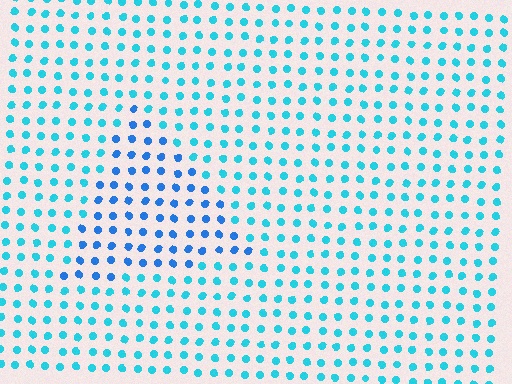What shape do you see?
I see a triangle.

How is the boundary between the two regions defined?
The boundary is defined purely by a slight shift in hue (about 28 degrees). Spacing, size, and orientation are identical on both sides.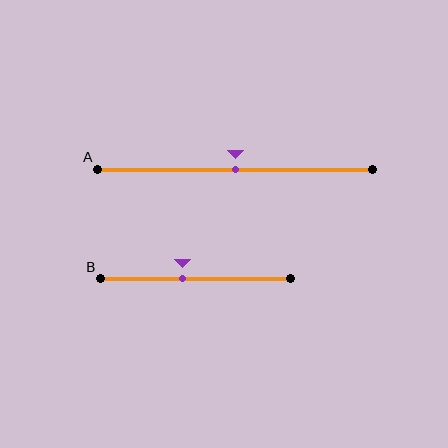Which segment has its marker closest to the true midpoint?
Segment A has its marker closest to the true midpoint.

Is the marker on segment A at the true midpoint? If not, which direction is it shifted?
Yes, the marker on segment A is at the true midpoint.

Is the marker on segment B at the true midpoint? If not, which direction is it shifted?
No, the marker on segment B is shifted to the left by about 7% of the segment length.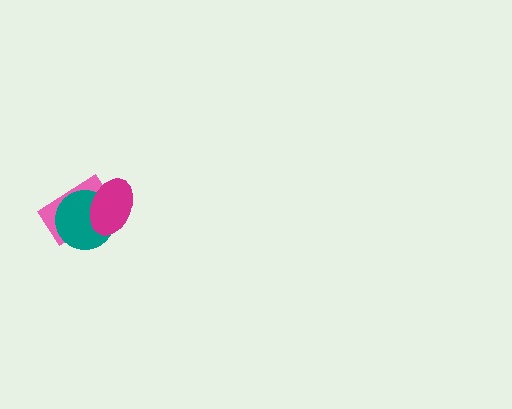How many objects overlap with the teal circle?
2 objects overlap with the teal circle.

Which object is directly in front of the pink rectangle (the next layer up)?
The teal circle is directly in front of the pink rectangle.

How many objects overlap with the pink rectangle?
2 objects overlap with the pink rectangle.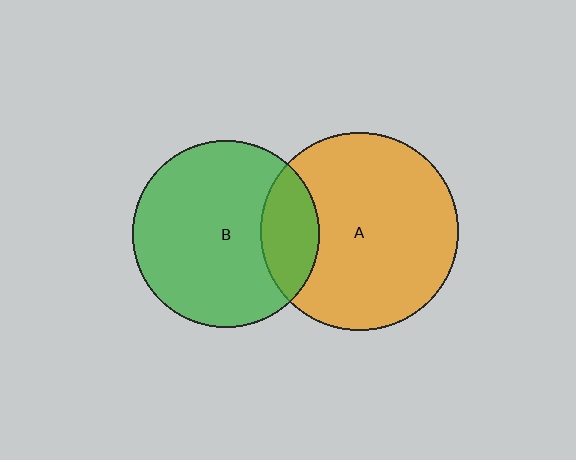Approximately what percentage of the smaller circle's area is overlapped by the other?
Approximately 20%.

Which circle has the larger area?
Circle A (orange).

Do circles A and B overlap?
Yes.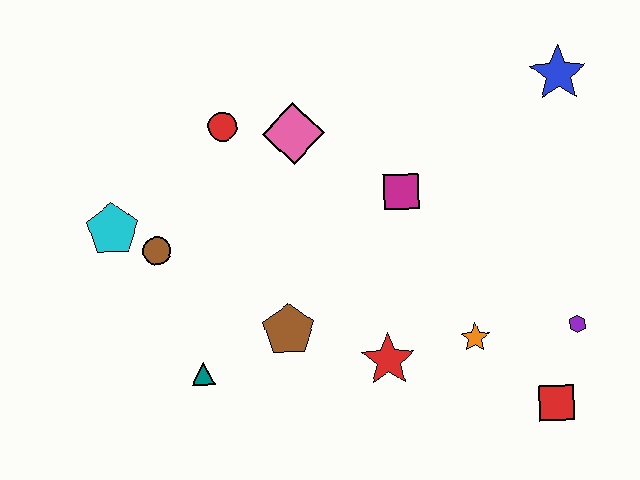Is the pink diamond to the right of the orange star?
No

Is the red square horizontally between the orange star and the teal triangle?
No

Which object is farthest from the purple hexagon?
The cyan pentagon is farthest from the purple hexagon.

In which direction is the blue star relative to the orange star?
The blue star is above the orange star.